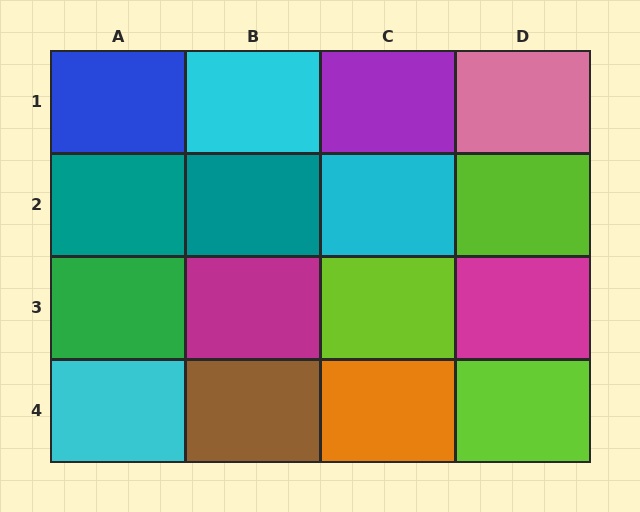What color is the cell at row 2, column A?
Teal.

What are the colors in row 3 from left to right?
Green, magenta, lime, magenta.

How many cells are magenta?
2 cells are magenta.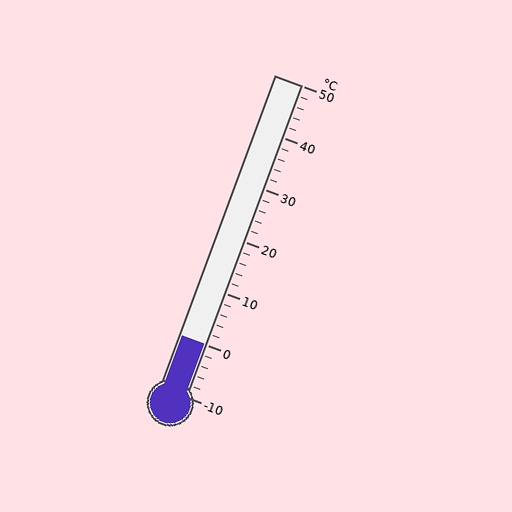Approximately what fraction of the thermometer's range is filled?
The thermometer is filled to approximately 15% of its range.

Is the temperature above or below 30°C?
The temperature is below 30°C.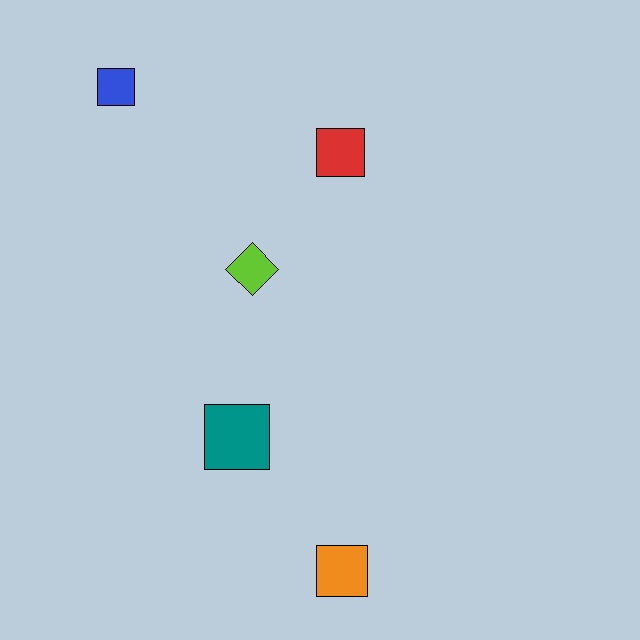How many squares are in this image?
There are 4 squares.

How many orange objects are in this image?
There is 1 orange object.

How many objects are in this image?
There are 5 objects.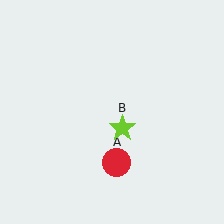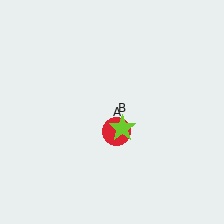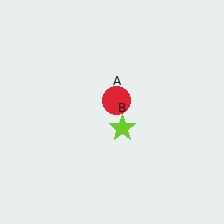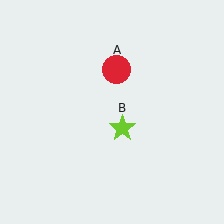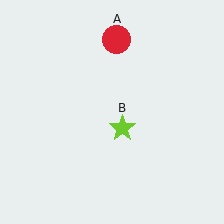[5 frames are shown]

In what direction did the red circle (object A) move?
The red circle (object A) moved up.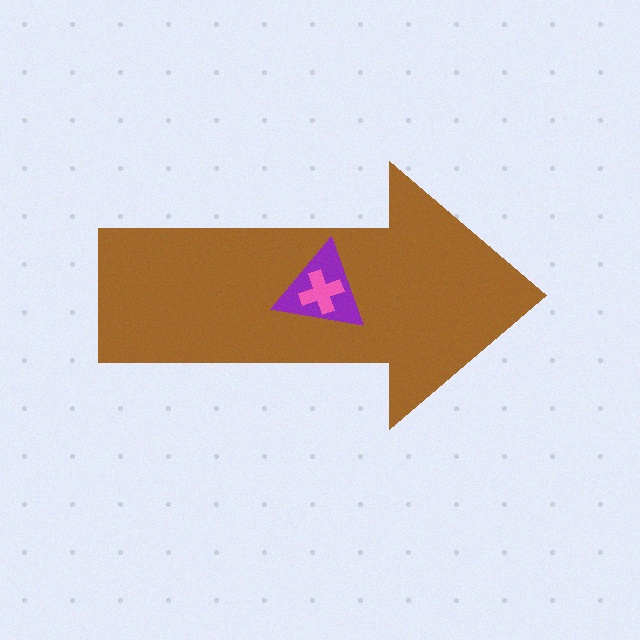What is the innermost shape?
The pink cross.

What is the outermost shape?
The brown arrow.